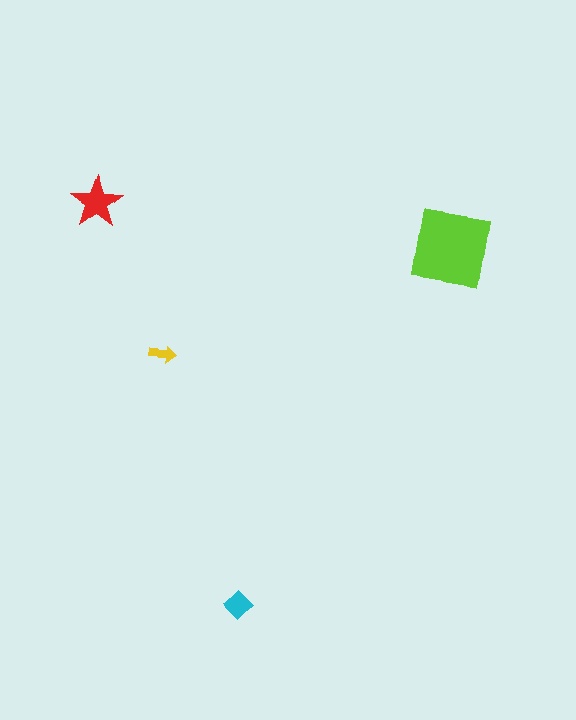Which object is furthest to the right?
The lime square is rightmost.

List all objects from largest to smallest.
The lime square, the red star, the cyan diamond, the yellow arrow.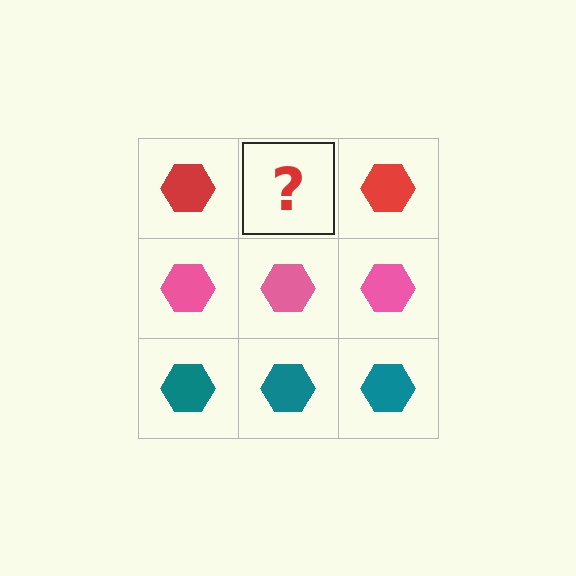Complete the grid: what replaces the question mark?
The question mark should be replaced with a red hexagon.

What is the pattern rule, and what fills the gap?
The rule is that each row has a consistent color. The gap should be filled with a red hexagon.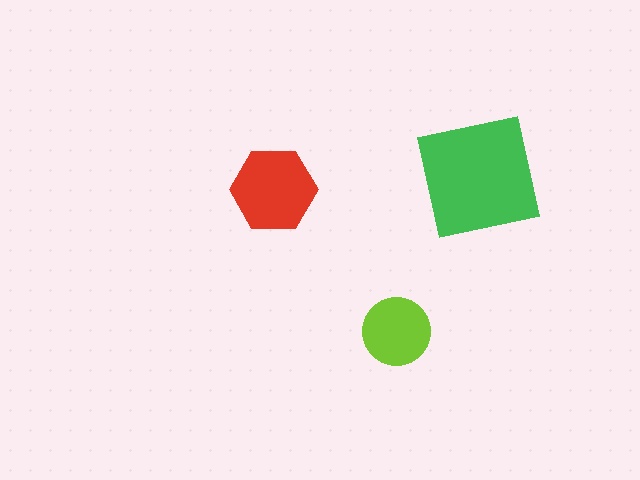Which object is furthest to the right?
The green square is rightmost.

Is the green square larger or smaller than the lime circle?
Larger.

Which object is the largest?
The green square.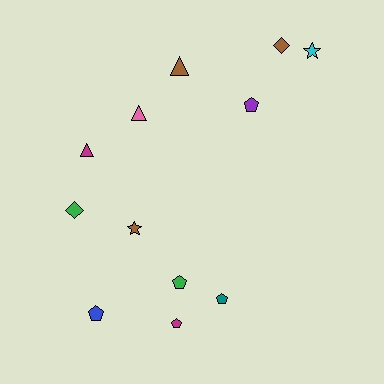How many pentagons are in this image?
There are 5 pentagons.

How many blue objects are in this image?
There is 1 blue object.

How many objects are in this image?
There are 12 objects.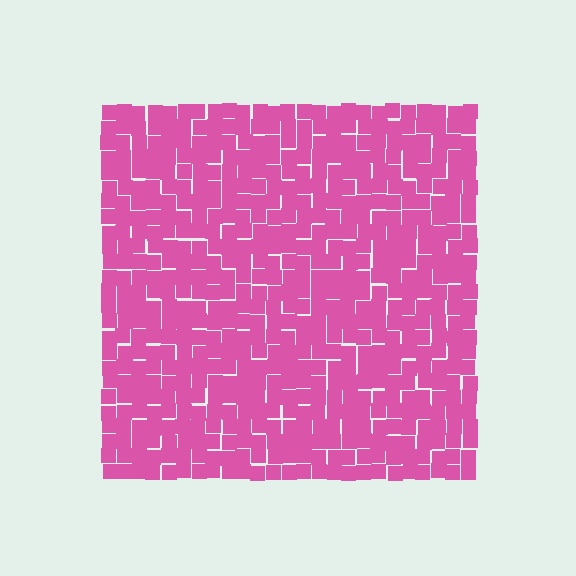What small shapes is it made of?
It is made of small squares.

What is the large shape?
The large shape is a square.